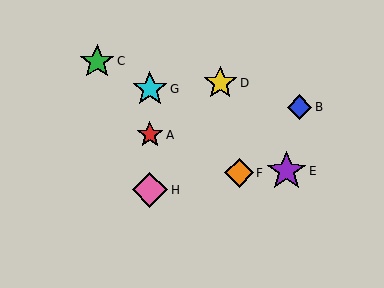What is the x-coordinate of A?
Object A is at x≈150.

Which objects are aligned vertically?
Objects A, G, H are aligned vertically.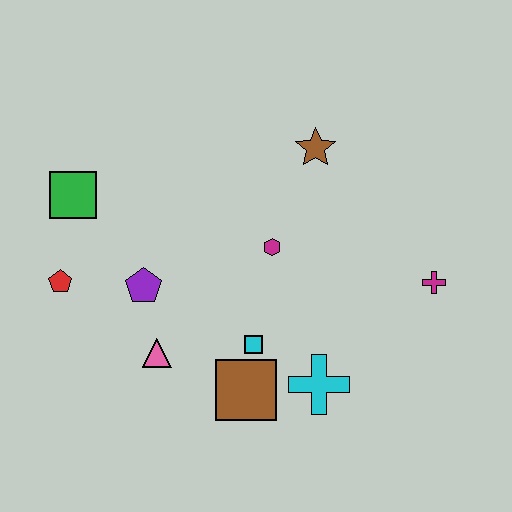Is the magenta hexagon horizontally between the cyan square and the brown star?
Yes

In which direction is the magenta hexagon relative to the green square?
The magenta hexagon is to the right of the green square.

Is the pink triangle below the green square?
Yes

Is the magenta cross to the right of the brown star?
Yes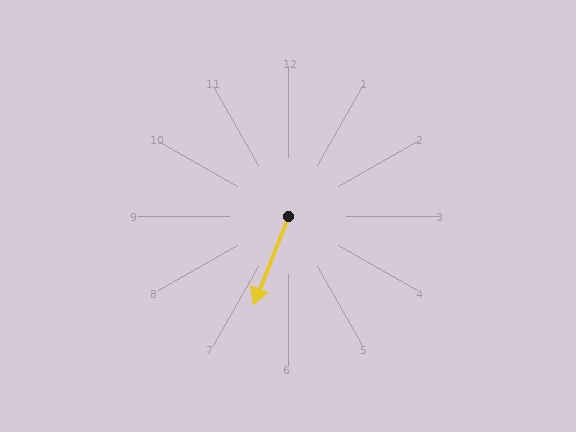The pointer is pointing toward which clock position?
Roughly 7 o'clock.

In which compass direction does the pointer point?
South.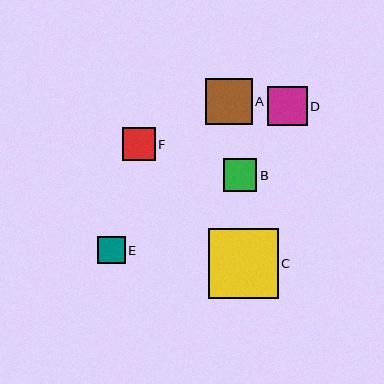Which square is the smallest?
Square E is the smallest with a size of approximately 27 pixels.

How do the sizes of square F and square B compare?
Square F and square B are approximately the same size.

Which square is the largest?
Square C is the largest with a size of approximately 70 pixels.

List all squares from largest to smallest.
From largest to smallest: C, A, D, F, B, E.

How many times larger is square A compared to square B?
Square A is approximately 1.4 times the size of square B.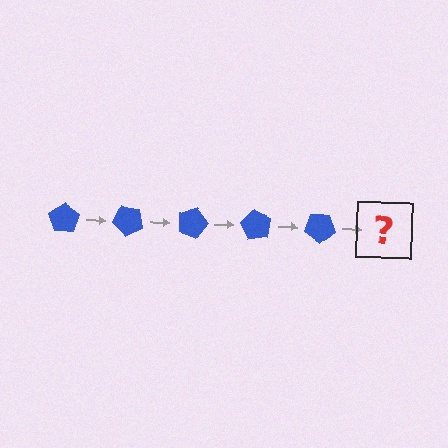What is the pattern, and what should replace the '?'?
The pattern is that the pentagon rotates 45 degrees each step. The '?' should be a blue pentagon rotated 225 degrees.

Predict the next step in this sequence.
The next step is a blue pentagon rotated 225 degrees.